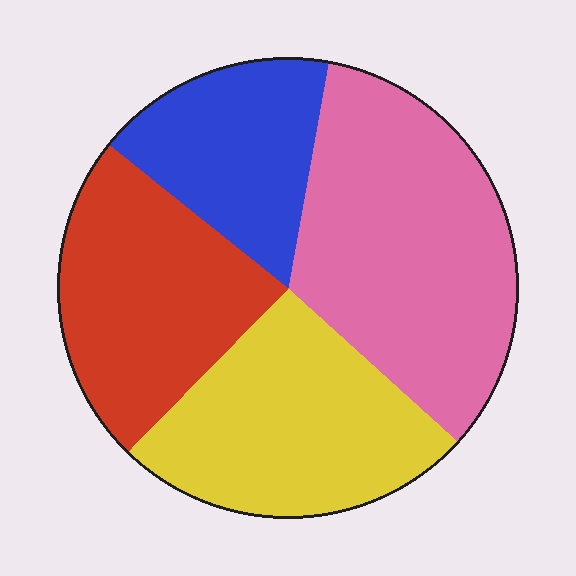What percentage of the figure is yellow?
Yellow takes up between a sixth and a third of the figure.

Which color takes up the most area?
Pink, at roughly 35%.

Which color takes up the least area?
Blue, at roughly 15%.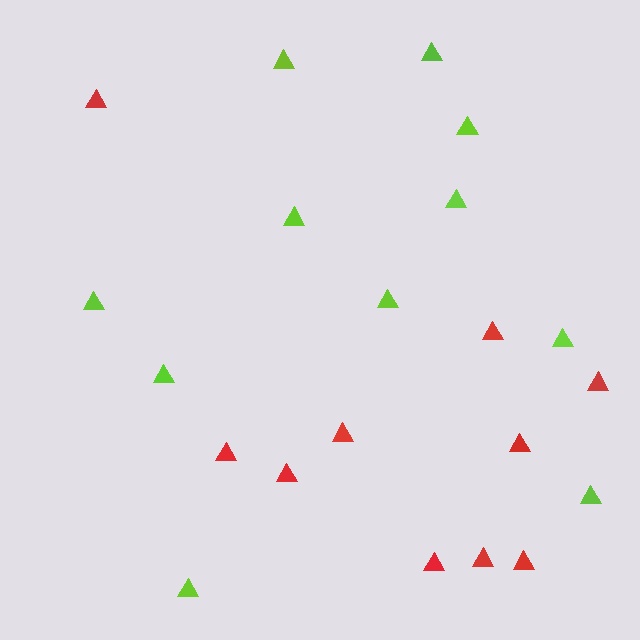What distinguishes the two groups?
There are 2 groups: one group of lime triangles (11) and one group of red triangles (10).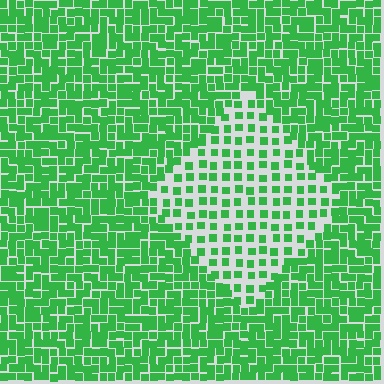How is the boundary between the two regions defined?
The boundary is defined by a change in element density (approximately 2.2x ratio). All elements are the same color, size, and shape.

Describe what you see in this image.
The image contains small green elements arranged at two different densities. A diamond-shaped region is visible where the elements are less densely packed than the surrounding area.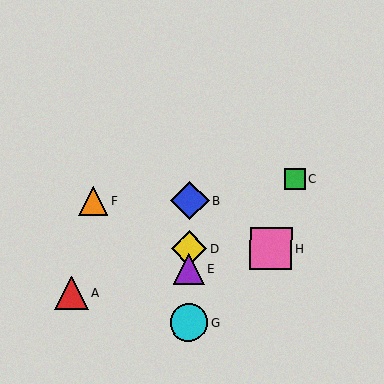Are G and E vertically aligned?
Yes, both are at x≈189.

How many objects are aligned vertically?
4 objects (B, D, E, G) are aligned vertically.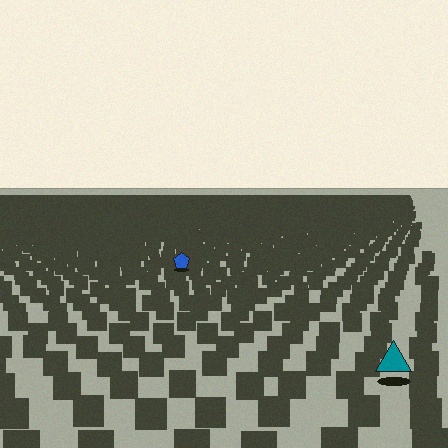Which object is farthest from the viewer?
The blue pentagon is farthest from the viewer. It appears smaller and the ground texture around it is denser.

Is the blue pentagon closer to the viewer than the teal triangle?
No. The teal triangle is closer — you can tell from the texture gradient: the ground texture is coarser near it.